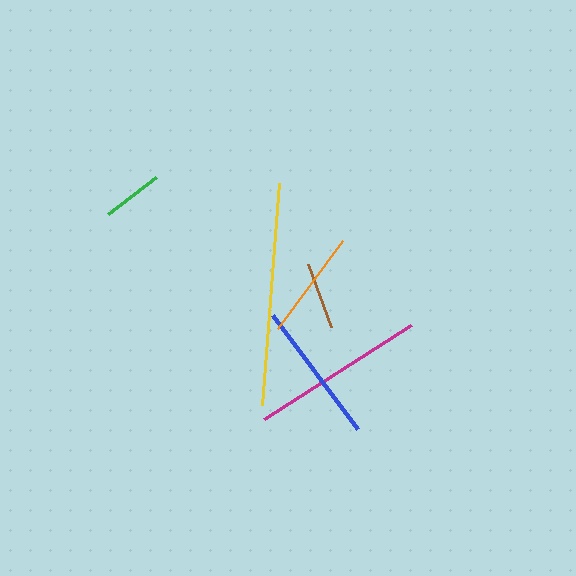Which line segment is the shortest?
The green line is the shortest at approximately 61 pixels.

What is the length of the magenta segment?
The magenta segment is approximately 175 pixels long.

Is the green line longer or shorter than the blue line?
The blue line is longer than the green line.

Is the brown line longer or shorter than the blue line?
The blue line is longer than the brown line.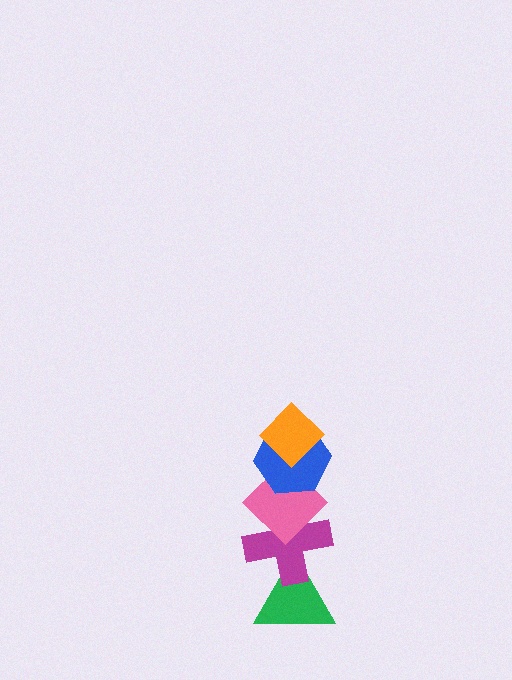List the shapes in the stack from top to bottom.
From top to bottom: the orange diamond, the blue hexagon, the pink diamond, the magenta cross, the green triangle.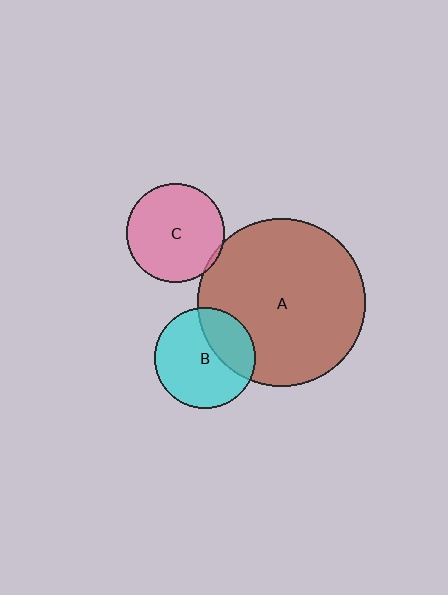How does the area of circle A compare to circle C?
Approximately 2.9 times.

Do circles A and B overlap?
Yes.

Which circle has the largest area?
Circle A (brown).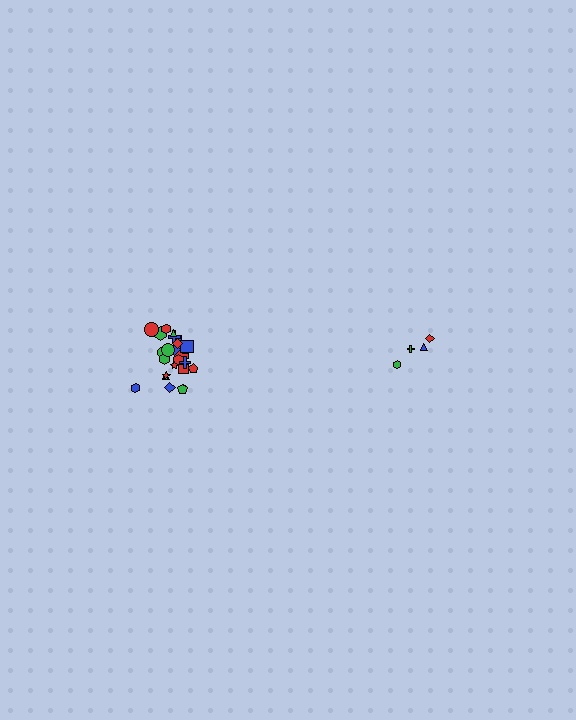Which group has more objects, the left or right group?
The left group.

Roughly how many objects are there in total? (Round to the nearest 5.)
Roughly 30 objects in total.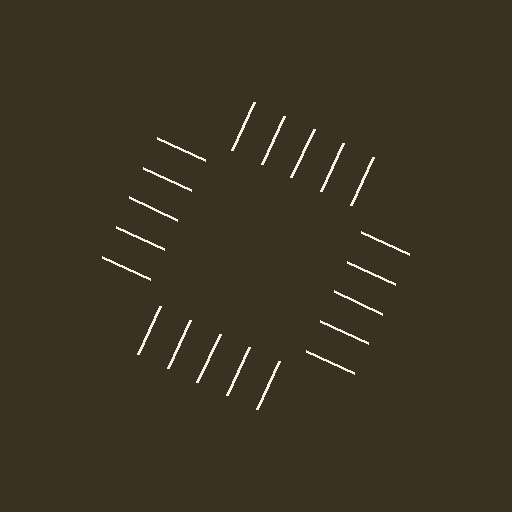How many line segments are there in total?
20 — 5 along each of the 4 edges.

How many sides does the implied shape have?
4 sides — the line-ends trace a square.